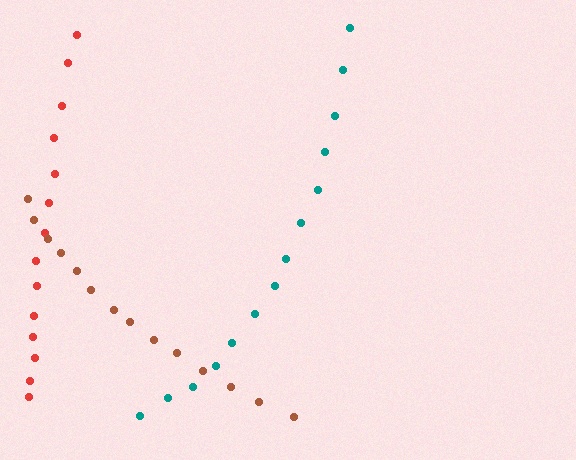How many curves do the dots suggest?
There are 3 distinct paths.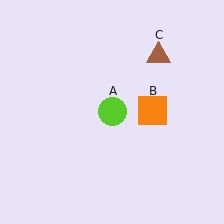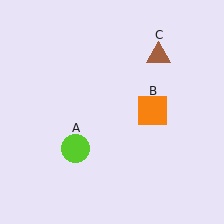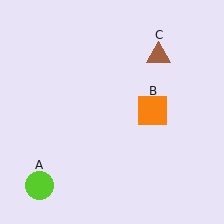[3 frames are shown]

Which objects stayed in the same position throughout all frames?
Orange square (object B) and brown triangle (object C) remained stationary.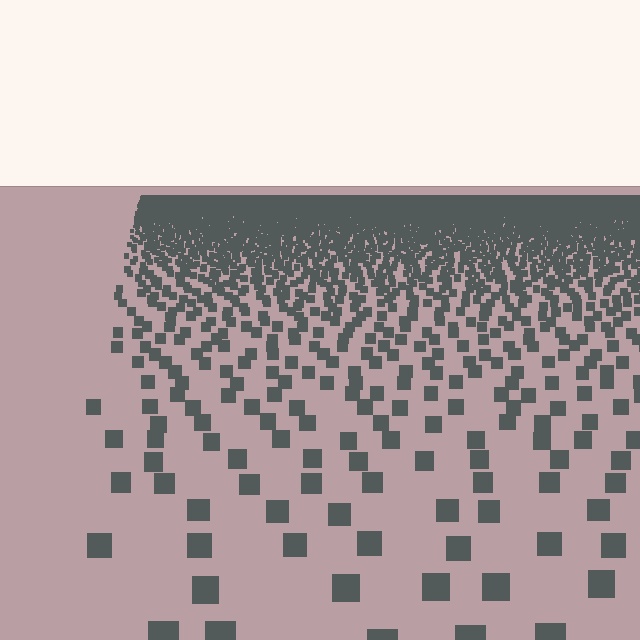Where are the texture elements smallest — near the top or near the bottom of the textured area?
Near the top.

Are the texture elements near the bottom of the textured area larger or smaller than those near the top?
Larger. Near the bottom, elements are closer to the viewer and appear at a bigger on-screen size.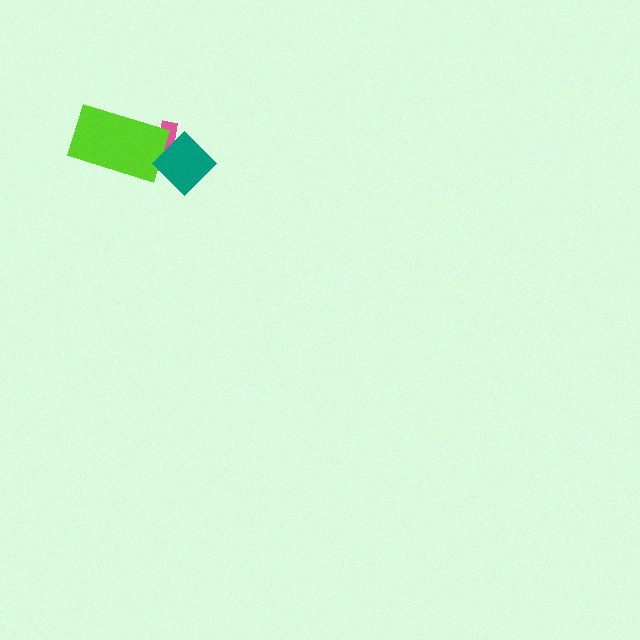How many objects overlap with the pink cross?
2 objects overlap with the pink cross.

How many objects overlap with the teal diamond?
2 objects overlap with the teal diamond.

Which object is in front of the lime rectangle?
The teal diamond is in front of the lime rectangle.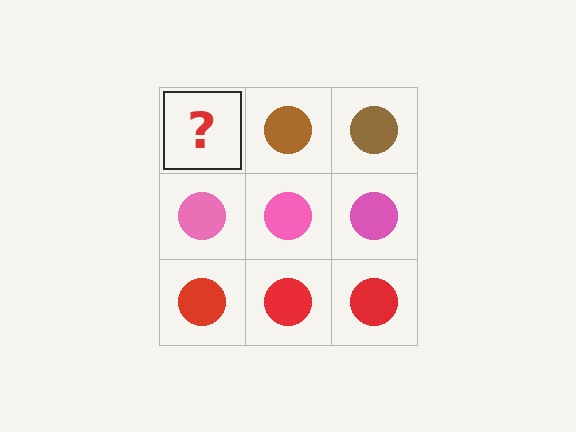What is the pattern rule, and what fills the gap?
The rule is that each row has a consistent color. The gap should be filled with a brown circle.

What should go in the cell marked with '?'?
The missing cell should contain a brown circle.